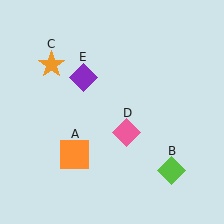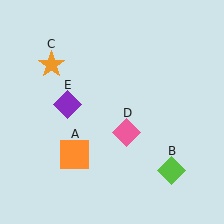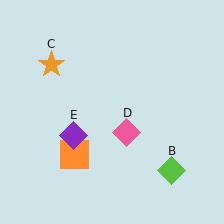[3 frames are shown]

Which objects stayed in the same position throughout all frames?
Orange square (object A) and lime diamond (object B) and orange star (object C) and pink diamond (object D) remained stationary.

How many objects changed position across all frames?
1 object changed position: purple diamond (object E).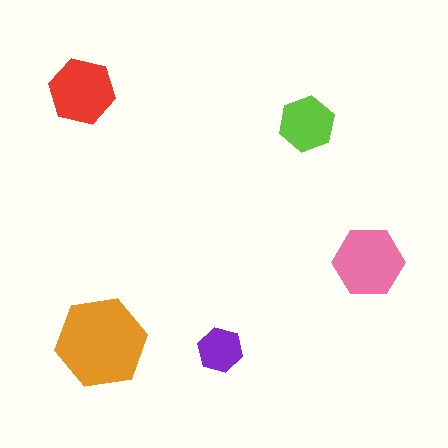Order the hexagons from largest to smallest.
the orange one, the pink one, the red one, the lime one, the purple one.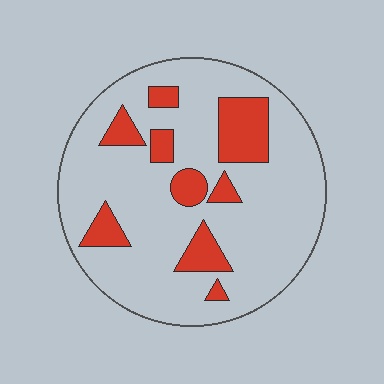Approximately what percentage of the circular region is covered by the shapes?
Approximately 20%.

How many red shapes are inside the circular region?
9.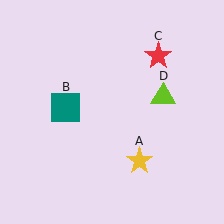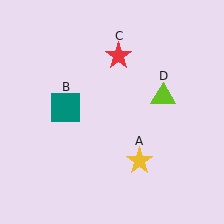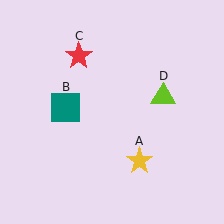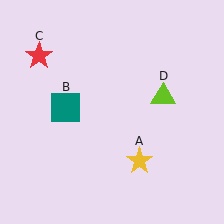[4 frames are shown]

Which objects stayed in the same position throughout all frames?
Yellow star (object A) and teal square (object B) and lime triangle (object D) remained stationary.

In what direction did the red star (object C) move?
The red star (object C) moved left.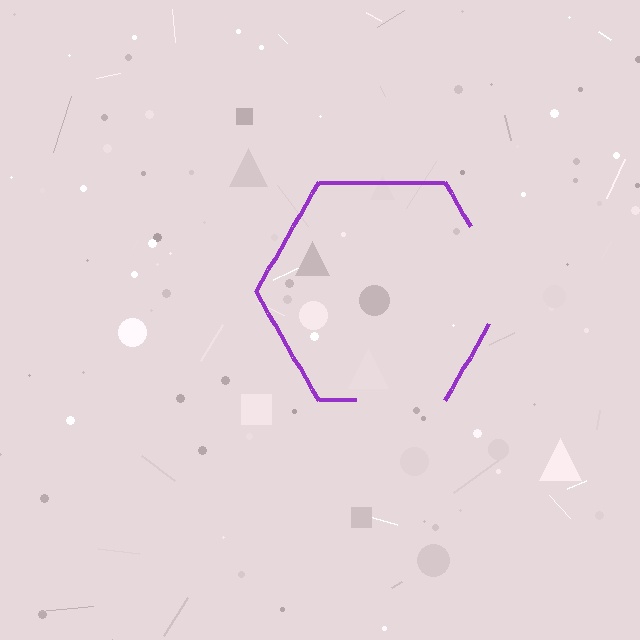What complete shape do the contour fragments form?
The contour fragments form a hexagon.